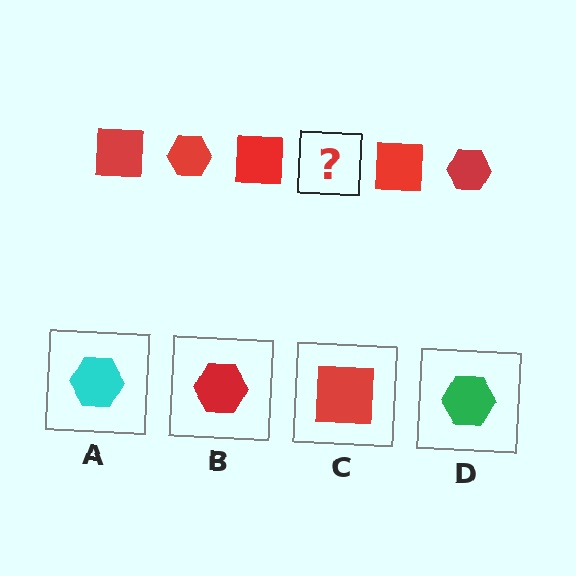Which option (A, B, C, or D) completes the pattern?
B.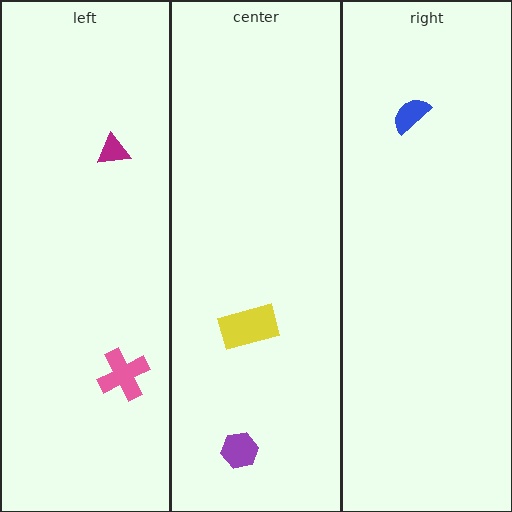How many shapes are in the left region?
2.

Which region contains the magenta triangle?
The left region.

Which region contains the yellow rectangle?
The center region.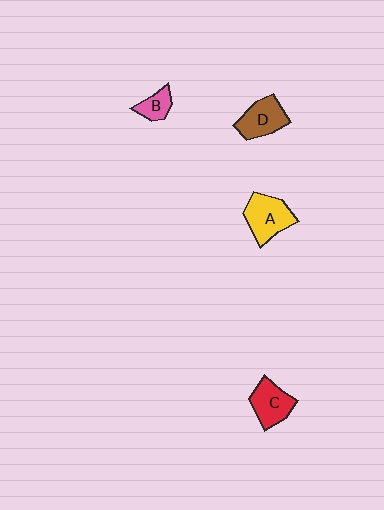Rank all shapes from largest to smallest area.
From largest to smallest: A (yellow), D (brown), C (red), B (pink).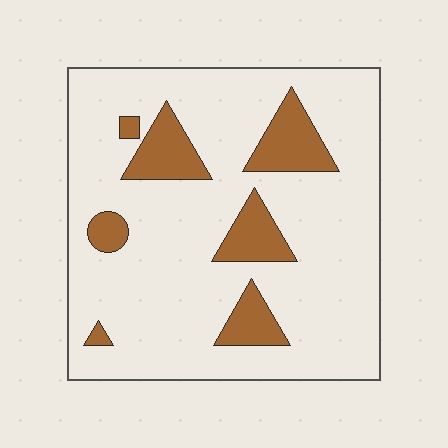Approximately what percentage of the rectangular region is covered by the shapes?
Approximately 15%.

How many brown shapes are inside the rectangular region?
7.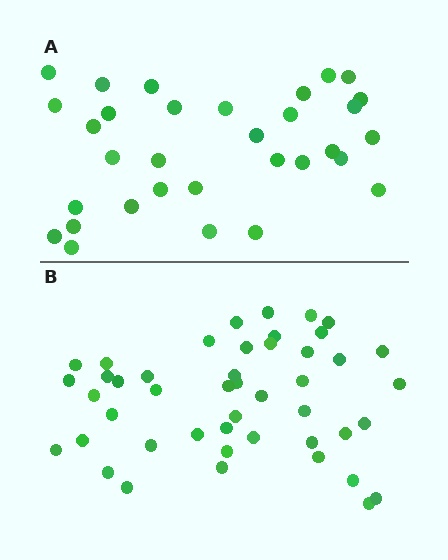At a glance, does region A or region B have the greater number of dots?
Region B (the bottom region) has more dots.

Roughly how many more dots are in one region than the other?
Region B has approximately 15 more dots than region A.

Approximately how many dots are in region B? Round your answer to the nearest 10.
About 50 dots. (The exact count is 46, which rounds to 50.)